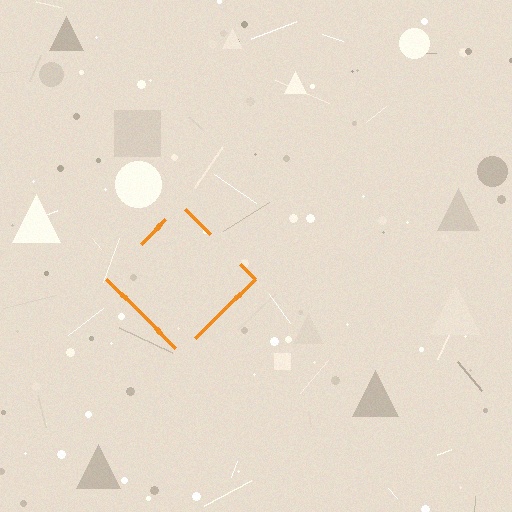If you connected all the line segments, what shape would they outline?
They would outline a diamond.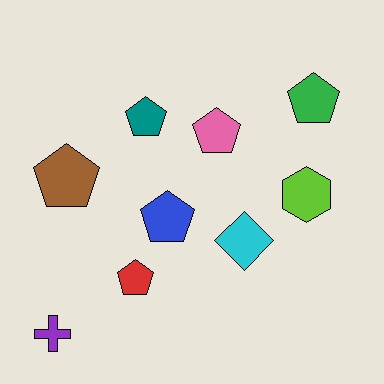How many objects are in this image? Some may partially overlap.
There are 9 objects.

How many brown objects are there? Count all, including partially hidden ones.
There is 1 brown object.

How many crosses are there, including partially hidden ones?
There is 1 cross.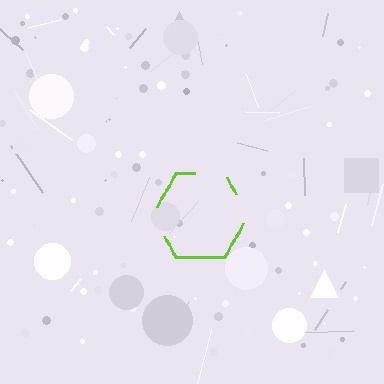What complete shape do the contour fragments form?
The contour fragments form a hexagon.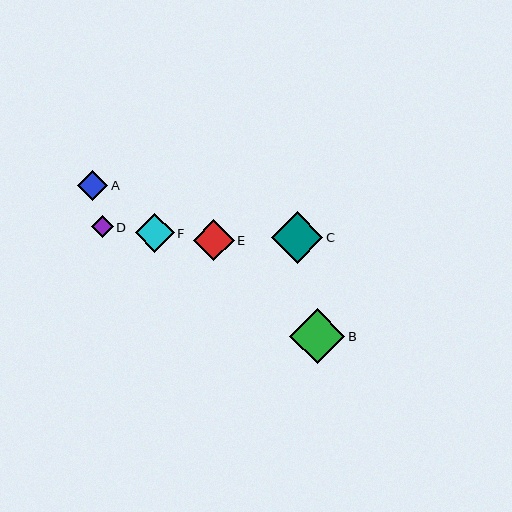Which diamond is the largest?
Diamond B is the largest with a size of approximately 55 pixels.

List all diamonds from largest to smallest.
From largest to smallest: B, C, E, F, A, D.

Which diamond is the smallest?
Diamond D is the smallest with a size of approximately 22 pixels.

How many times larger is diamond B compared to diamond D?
Diamond B is approximately 2.5 times the size of diamond D.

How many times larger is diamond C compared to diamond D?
Diamond C is approximately 2.3 times the size of diamond D.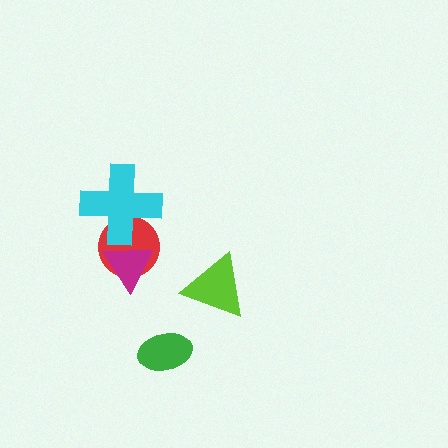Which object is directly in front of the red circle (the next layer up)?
The magenta triangle is directly in front of the red circle.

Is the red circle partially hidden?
Yes, it is partially covered by another shape.